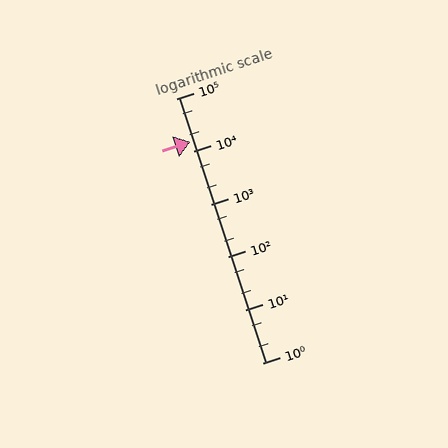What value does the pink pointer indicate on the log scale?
The pointer indicates approximately 15000.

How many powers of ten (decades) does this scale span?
The scale spans 5 decades, from 1 to 100000.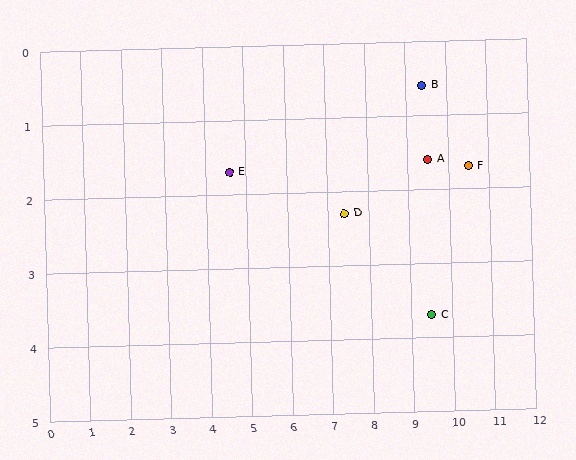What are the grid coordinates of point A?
Point A is at approximately (9.5, 1.6).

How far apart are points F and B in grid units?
Points F and B are about 1.6 grid units apart.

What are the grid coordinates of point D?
Point D is at approximately (7.4, 2.3).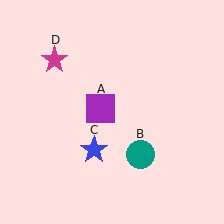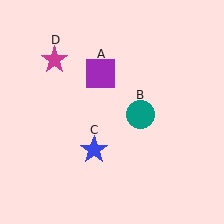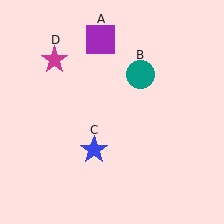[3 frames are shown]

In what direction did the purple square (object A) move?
The purple square (object A) moved up.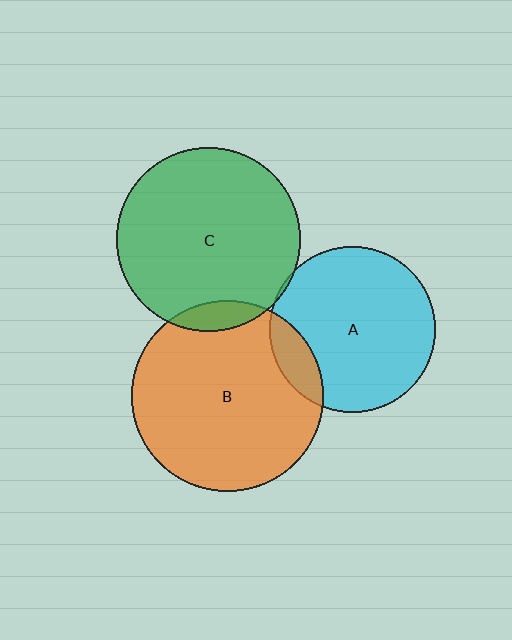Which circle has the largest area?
Circle B (orange).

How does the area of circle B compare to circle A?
Approximately 1.3 times.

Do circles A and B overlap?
Yes.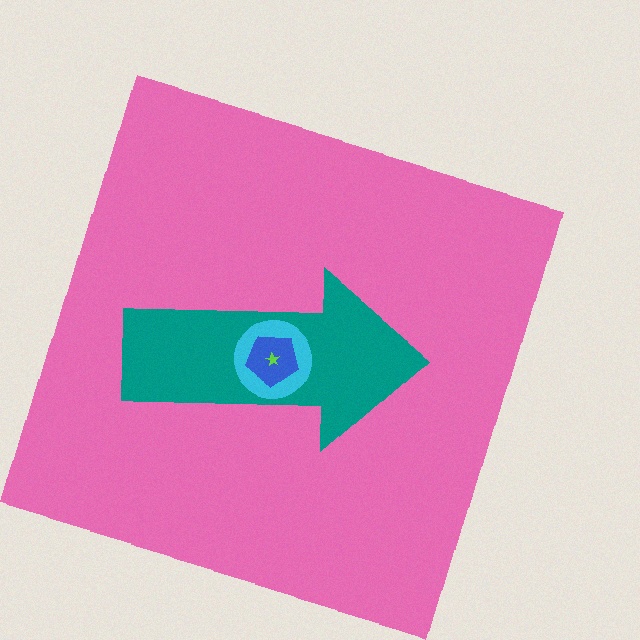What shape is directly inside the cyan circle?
The blue pentagon.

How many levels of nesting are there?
5.